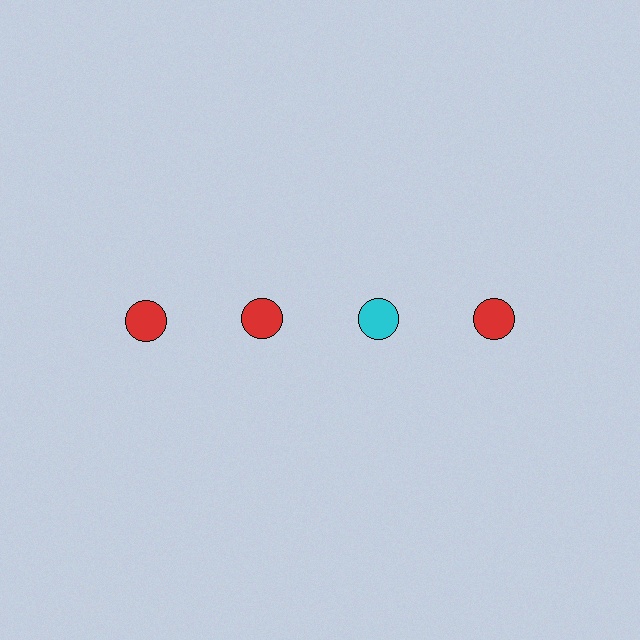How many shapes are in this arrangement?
There are 4 shapes arranged in a grid pattern.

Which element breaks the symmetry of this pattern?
The cyan circle in the top row, center column breaks the symmetry. All other shapes are red circles.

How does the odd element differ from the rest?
It has a different color: cyan instead of red.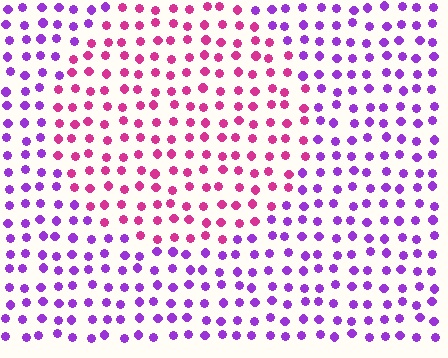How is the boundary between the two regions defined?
The boundary is defined purely by a slight shift in hue (about 46 degrees). Spacing, size, and orientation are identical on both sides.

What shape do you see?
I see a circle.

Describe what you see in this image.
The image is filled with small purple elements in a uniform arrangement. A circle-shaped region is visible where the elements are tinted to a slightly different hue, forming a subtle color boundary.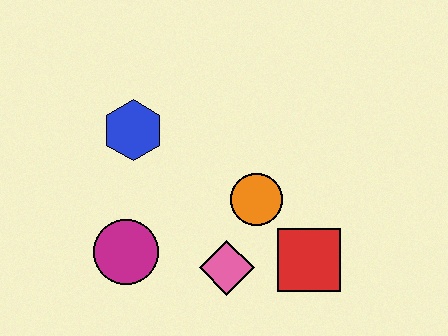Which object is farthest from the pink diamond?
The blue hexagon is farthest from the pink diamond.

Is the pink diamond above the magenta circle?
No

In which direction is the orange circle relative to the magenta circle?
The orange circle is to the right of the magenta circle.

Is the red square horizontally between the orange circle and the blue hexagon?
No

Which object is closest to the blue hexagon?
The magenta circle is closest to the blue hexagon.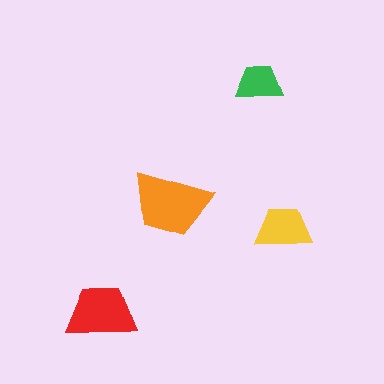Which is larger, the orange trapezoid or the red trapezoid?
The orange one.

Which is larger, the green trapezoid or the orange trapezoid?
The orange one.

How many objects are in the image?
There are 4 objects in the image.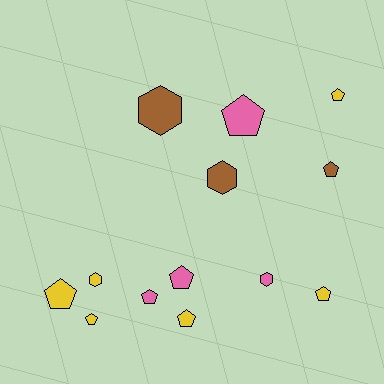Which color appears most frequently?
Yellow, with 6 objects.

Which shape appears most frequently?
Pentagon, with 9 objects.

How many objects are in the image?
There are 13 objects.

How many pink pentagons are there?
There are 3 pink pentagons.